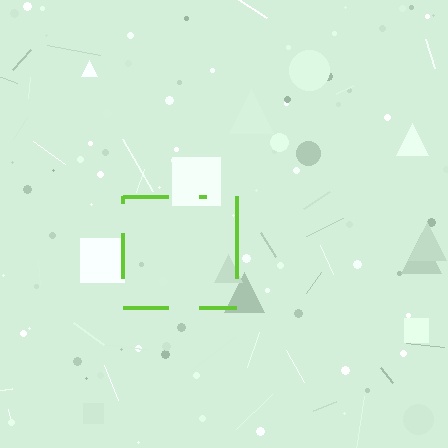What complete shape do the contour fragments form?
The contour fragments form a square.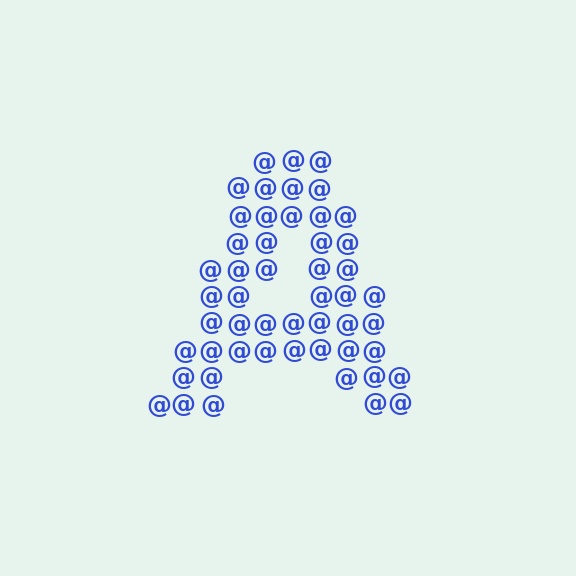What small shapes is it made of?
It is made of small at signs.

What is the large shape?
The large shape is the letter A.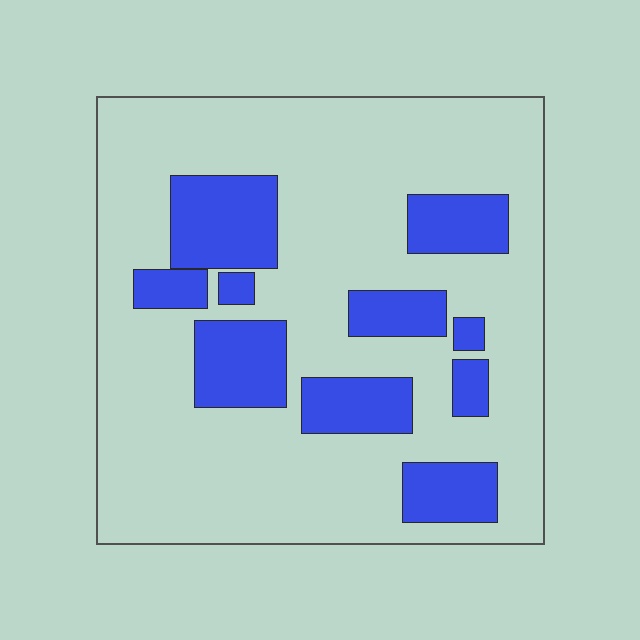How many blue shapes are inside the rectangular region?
10.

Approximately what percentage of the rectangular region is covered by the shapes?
Approximately 25%.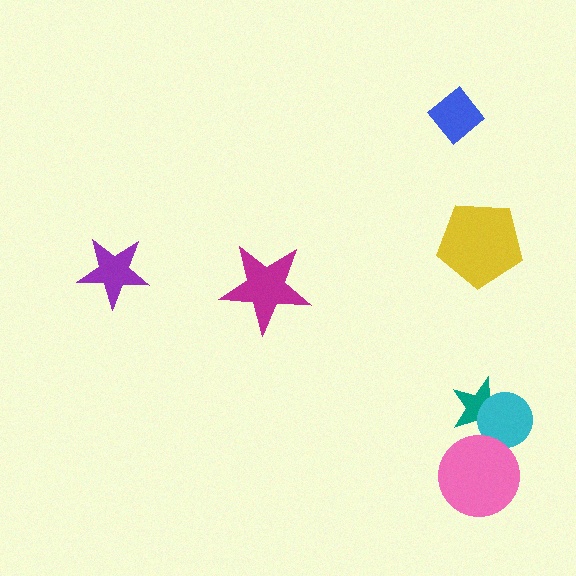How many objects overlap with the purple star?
0 objects overlap with the purple star.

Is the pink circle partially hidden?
No, no other shape covers it.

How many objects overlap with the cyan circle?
1 object overlaps with the cyan circle.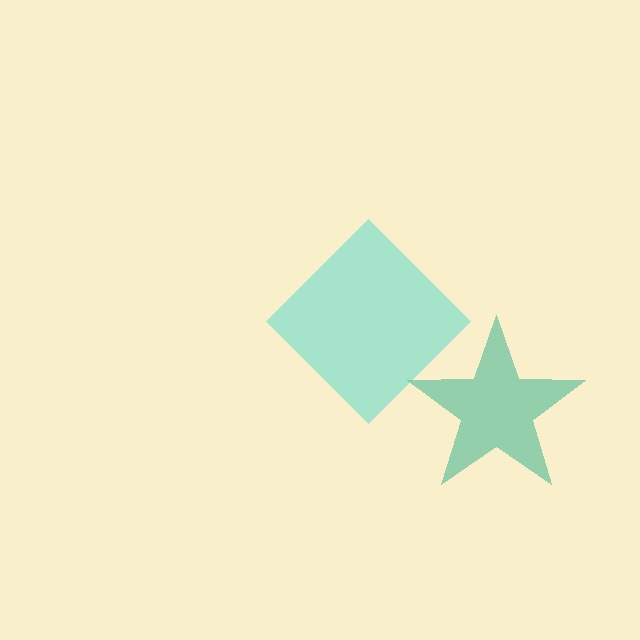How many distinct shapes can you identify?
There are 2 distinct shapes: a teal star, a cyan diamond.